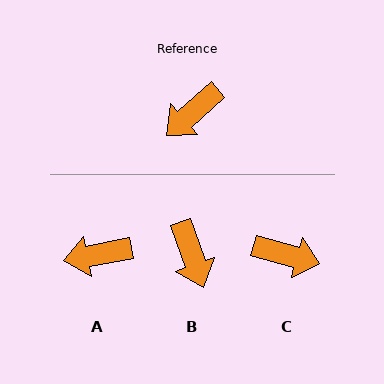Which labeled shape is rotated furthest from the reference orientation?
C, about 124 degrees away.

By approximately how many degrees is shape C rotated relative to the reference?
Approximately 124 degrees counter-clockwise.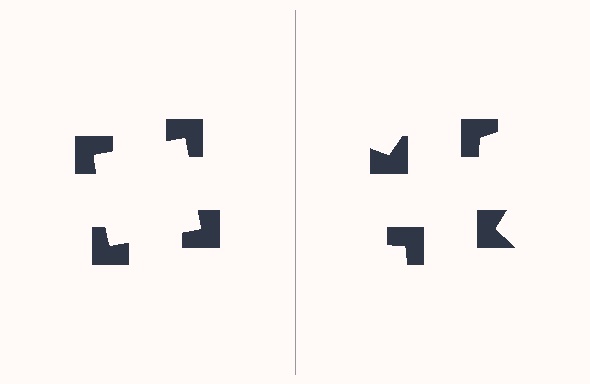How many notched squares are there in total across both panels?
8 — 4 on each side.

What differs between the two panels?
The notched squares are positioned identically on both sides; only the wedge orientations differ. On the left they align to a square; on the right they are misaligned.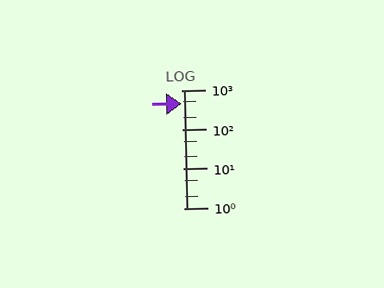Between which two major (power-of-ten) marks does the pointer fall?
The pointer is between 100 and 1000.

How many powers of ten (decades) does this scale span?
The scale spans 3 decades, from 1 to 1000.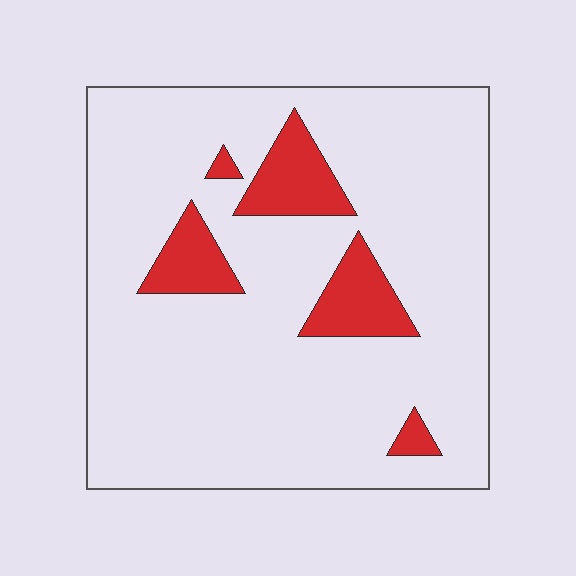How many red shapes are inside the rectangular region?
5.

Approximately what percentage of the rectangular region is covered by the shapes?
Approximately 15%.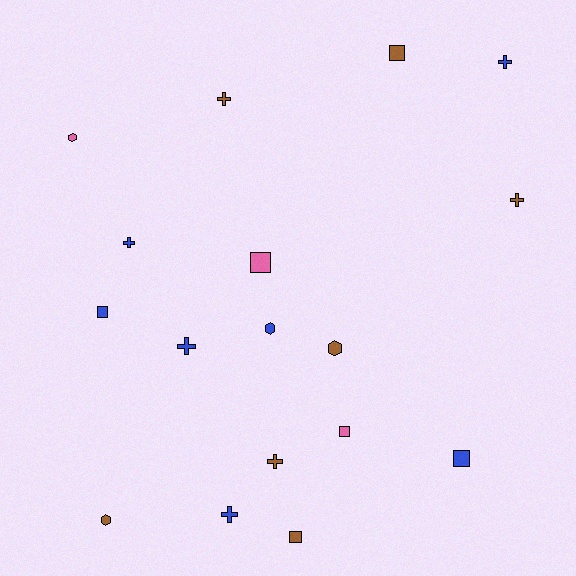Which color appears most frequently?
Blue, with 7 objects.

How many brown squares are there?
There are 2 brown squares.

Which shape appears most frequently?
Cross, with 7 objects.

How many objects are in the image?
There are 17 objects.